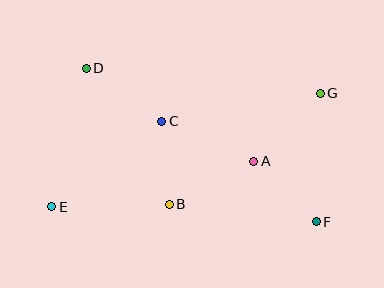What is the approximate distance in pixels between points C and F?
The distance between C and F is approximately 185 pixels.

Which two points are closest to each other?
Points B and C are closest to each other.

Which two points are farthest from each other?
Points E and G are farthest from each other.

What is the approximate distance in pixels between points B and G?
The distance between B and G is approximately 187 pixels.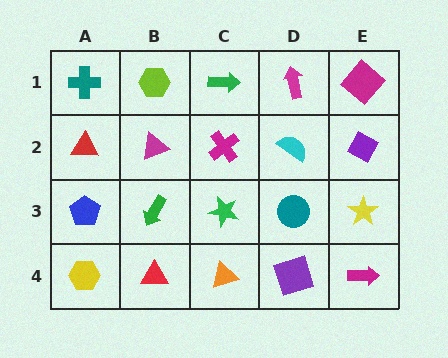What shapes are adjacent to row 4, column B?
A green arrow (row 3, column B), a yellow hexagon (row 4, column A), an orange triangle (row 4, column C).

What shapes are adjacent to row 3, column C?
A magenta cross (row 2, column C), an orange triangle (row 4, column C), a green arrow (row 3, column B), a teal circle (row 3, column D).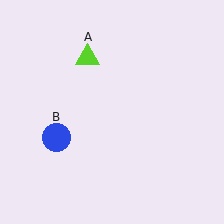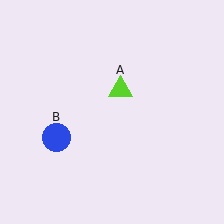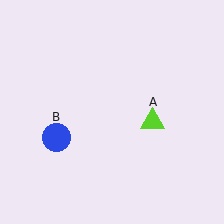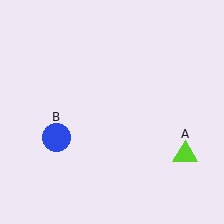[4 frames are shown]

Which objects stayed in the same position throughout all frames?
Blue circle (object B) remained stationary.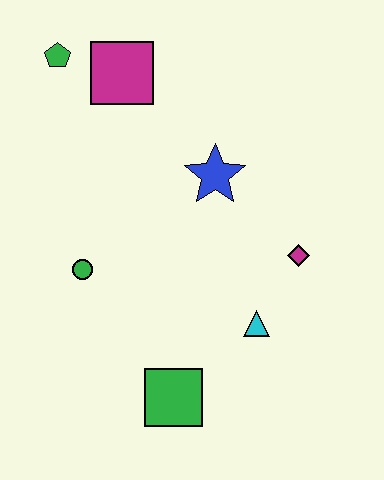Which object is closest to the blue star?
The magenta diamond is closest to the blue star.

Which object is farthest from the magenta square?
The green square is farthest from the magenta square.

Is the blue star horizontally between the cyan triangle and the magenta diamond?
No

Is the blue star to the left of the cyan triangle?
Yes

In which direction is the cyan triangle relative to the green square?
The cyan triangle is to the right of the green square.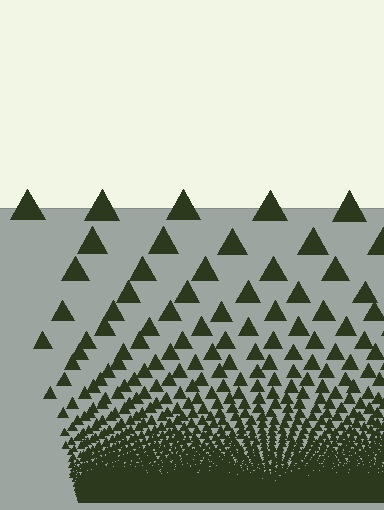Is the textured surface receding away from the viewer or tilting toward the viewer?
The surface appears to tilt toward the viewer. Texture elements get larger and sparser toward the top.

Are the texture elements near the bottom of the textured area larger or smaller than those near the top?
Smaller. The gradient is inverted — elements near the bottom are smaller and denser.